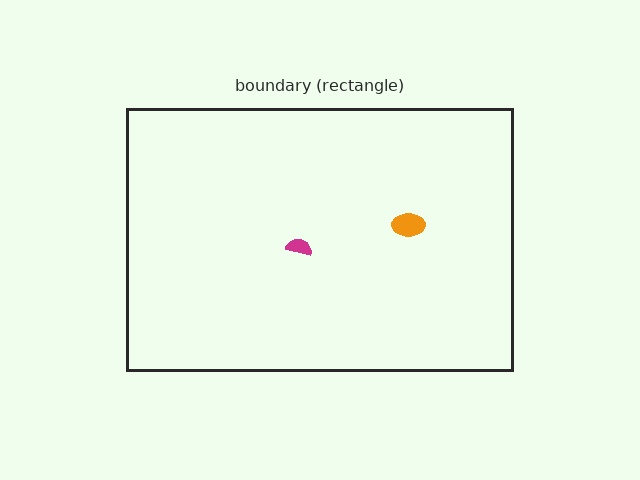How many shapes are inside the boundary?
2 inside, 0 outside.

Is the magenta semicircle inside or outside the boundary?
Inside.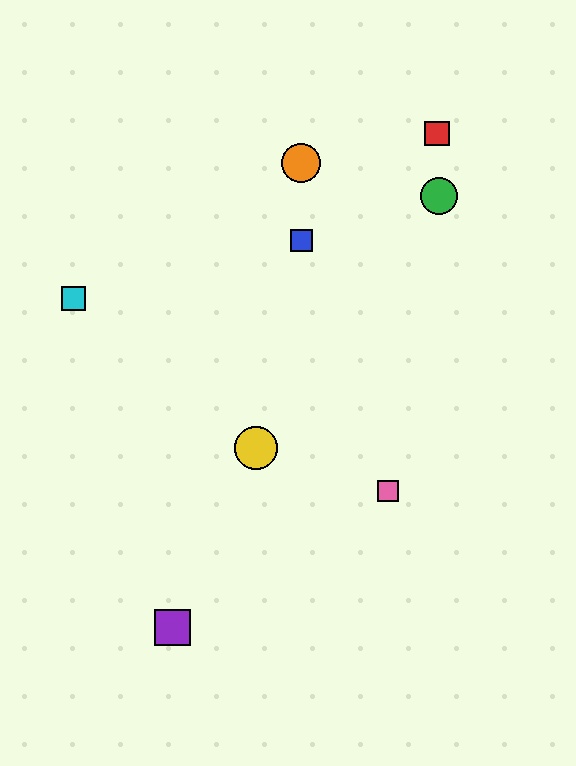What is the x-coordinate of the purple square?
The purple square is at x≈173.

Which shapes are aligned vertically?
The blue square, the orange circle are aligned vertically.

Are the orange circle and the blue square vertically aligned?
Yes, both are at x≈301.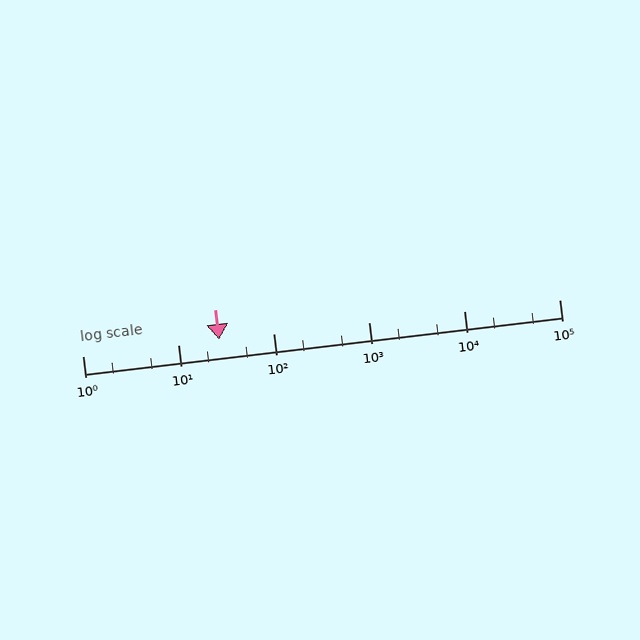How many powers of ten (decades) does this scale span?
The scale spans 5 decades, from 1 to 100000.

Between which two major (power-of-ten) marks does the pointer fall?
The pointer is between 10 and 100.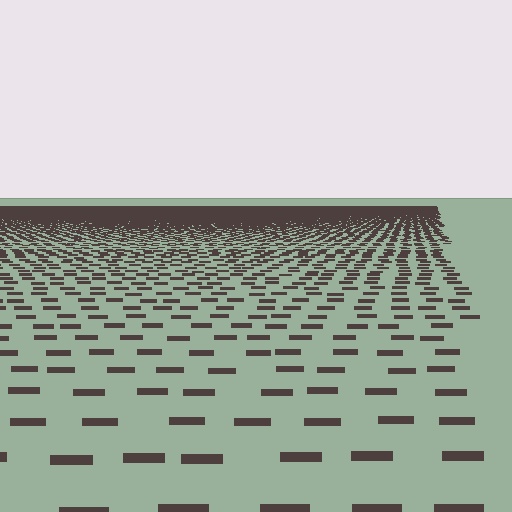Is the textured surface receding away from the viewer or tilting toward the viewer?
The surface is receding away from the viewer. Texture elements get smaller and denser toward the top.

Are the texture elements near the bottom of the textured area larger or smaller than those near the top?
Larger. Near the bottom, elements are closer to the viewer and appear at a bigger on-screen size.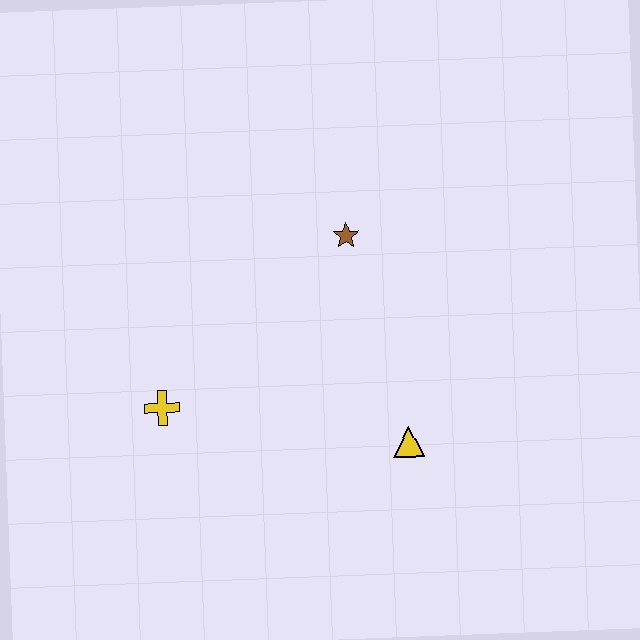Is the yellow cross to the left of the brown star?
Yes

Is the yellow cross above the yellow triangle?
Yes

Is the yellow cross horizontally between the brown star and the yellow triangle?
No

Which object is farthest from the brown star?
The yellow cross is farthest from the brown star.